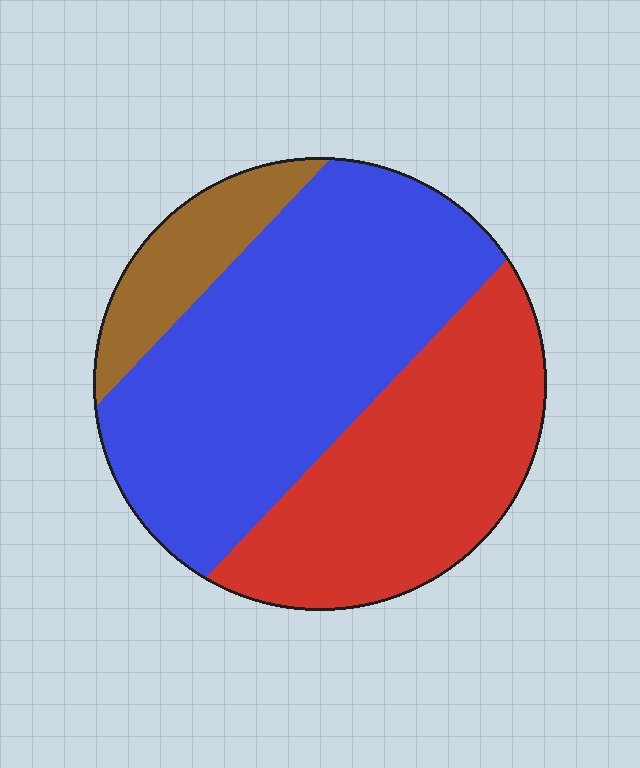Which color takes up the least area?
Brown, at roughly 10%.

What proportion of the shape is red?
Red takes up between a quarter and a half of the shape.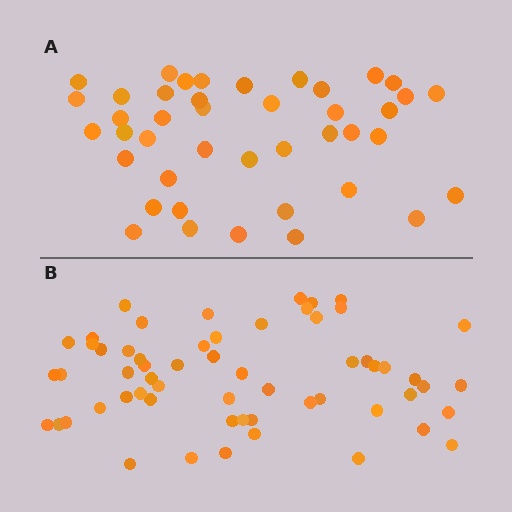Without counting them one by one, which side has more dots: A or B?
Region B (the bottom region) has more dots.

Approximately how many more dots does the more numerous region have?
Region B has approximately 15 more dots than region A.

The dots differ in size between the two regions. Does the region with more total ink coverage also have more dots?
No. Region A has more total ink coverage because its dots are larger, but region B actually contains more individual dots. Total area can be misleading — the number of items is what matters here.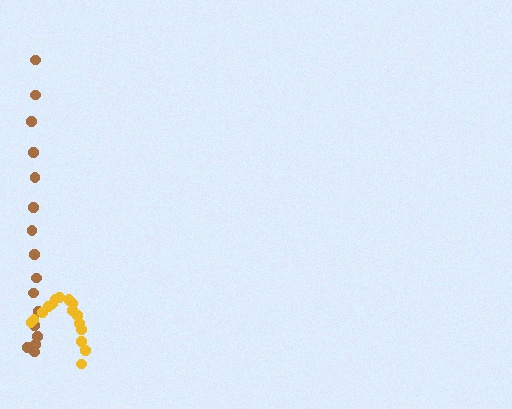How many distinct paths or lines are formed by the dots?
There are 2 distinct paths.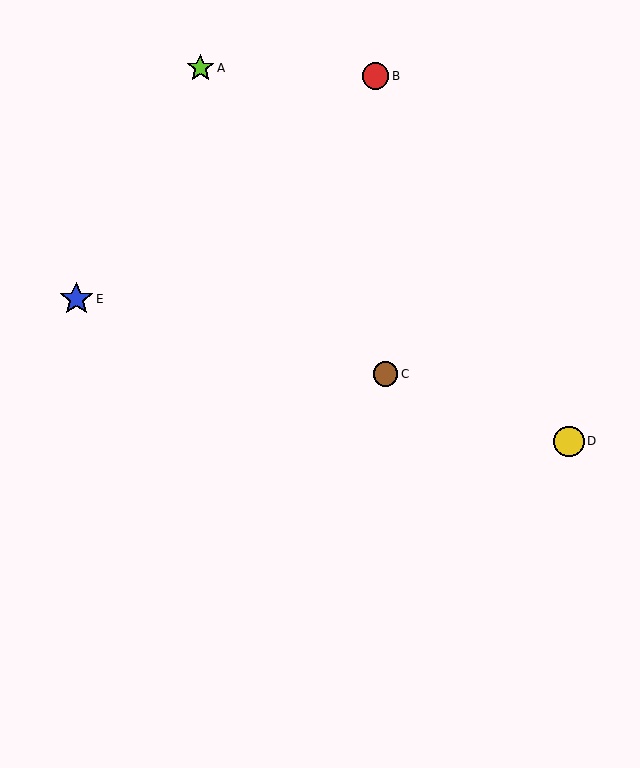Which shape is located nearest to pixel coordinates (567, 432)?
The yellow circle (labeled D) at (569, 441) is nearest to that location.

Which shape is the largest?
The blue star (labeled E) is the largest.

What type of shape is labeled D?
Shape D is a yellow circle.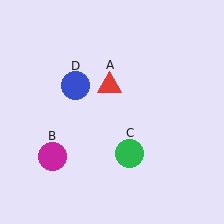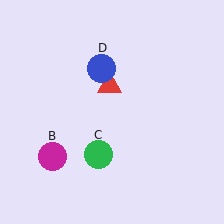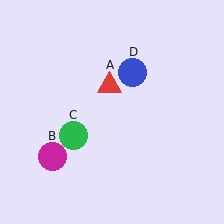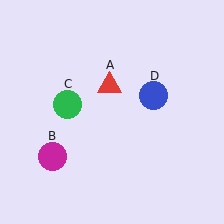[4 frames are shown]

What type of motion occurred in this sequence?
The green circle (object C), blue circle (object D) rotated clockwise around the center of the scene.